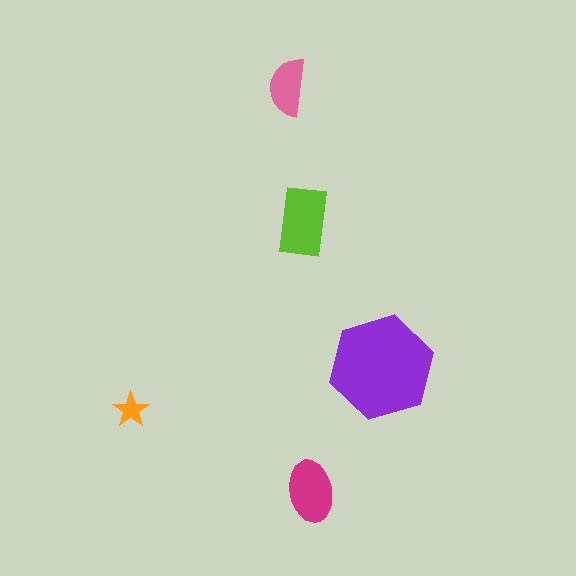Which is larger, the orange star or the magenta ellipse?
The magenta ellipse.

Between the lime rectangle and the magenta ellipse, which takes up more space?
The lime rectangle.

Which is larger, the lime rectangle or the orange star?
The lime rectangle.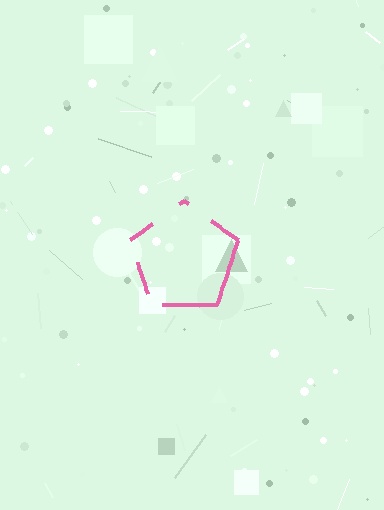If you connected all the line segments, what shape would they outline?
They would outline a pentagon.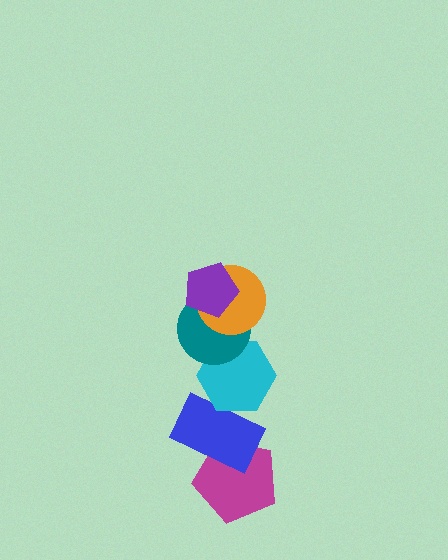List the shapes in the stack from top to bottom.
From top to bottom: the purple pentagon, the orange circle, the teal circle, the cyan hexagon, the blue rectangle, the magenta pentagon.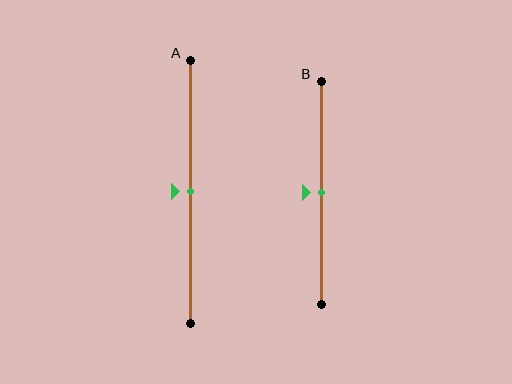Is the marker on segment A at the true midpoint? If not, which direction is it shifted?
Yes, the marker on segment A is at the true midpoint.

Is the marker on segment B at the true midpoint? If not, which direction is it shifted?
Yes, the marker on segment B is at the true midpoint.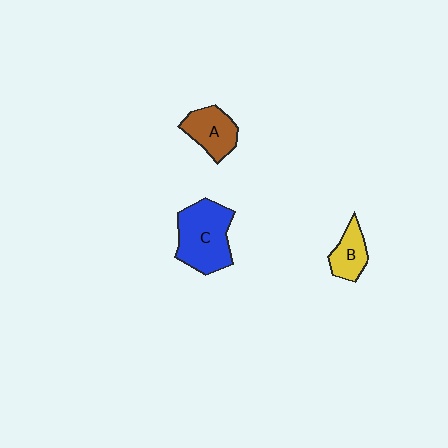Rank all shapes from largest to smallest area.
From largest to smallest: C (blue), A (brown), B (yellow).